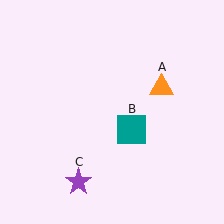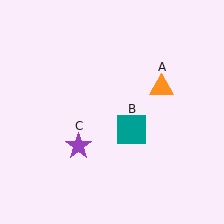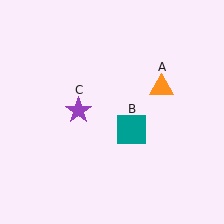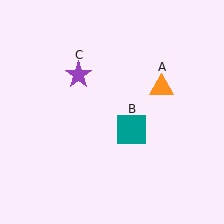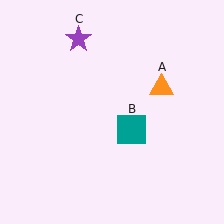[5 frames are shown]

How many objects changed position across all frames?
1 object changed position: purple star (object C).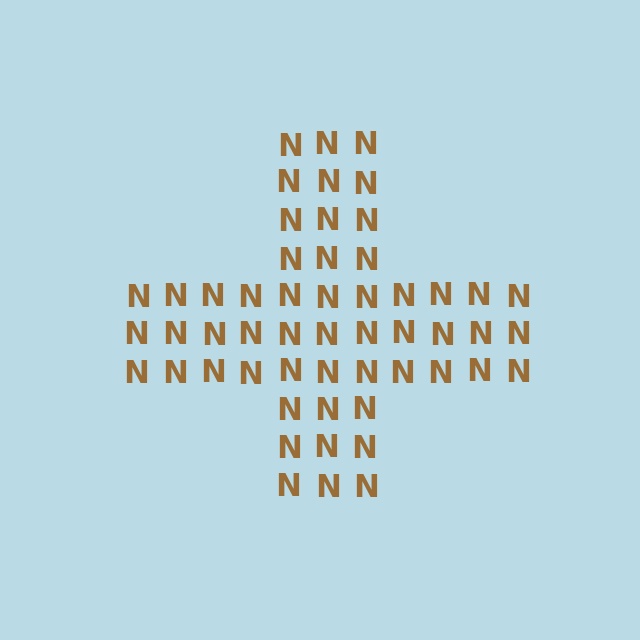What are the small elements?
The small elements are letter N's.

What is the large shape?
The large shape is a cross.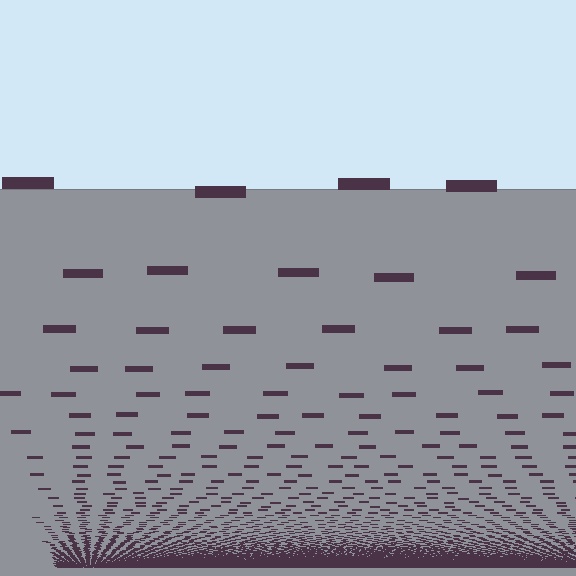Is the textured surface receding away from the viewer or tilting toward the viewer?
The surface appears to tilt toward the viewer. Texture elements get larger and sparser toward the top.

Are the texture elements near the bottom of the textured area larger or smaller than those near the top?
Smaller. The gradient is inverted — elements near the bottom are smaller and denser.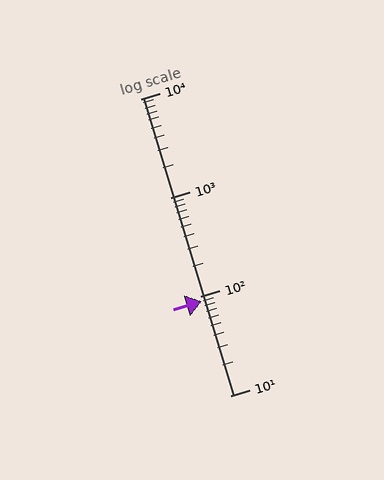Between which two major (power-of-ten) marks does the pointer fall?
The pointer is between 10 and 100.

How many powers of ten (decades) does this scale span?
The scale spans 3 decades, from 10 to 10000.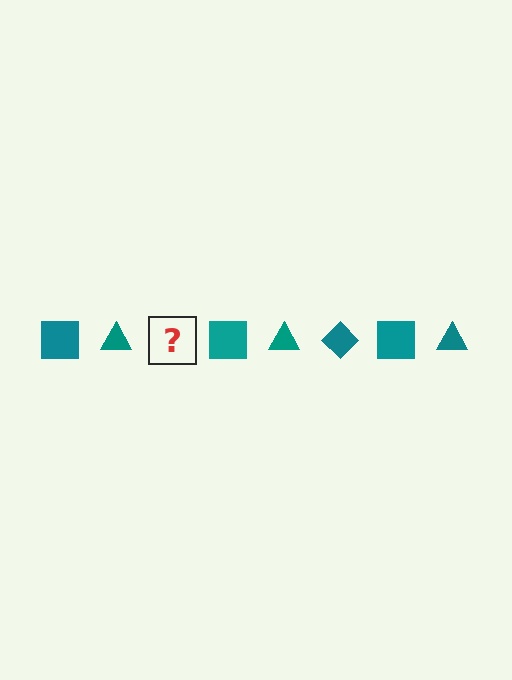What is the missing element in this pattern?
The missing element is a teal diamond.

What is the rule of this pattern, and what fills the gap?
The rule is that the pattern cycles through square, triangle, diamond shapes in teal. The gap should be filled with a teal diamond.